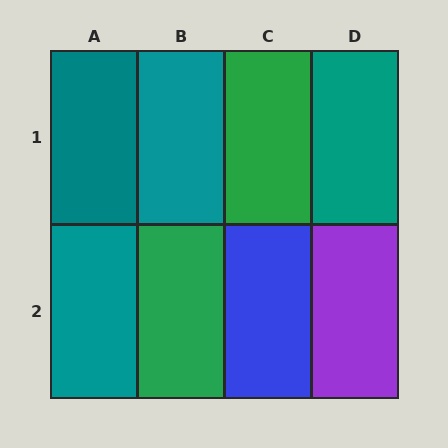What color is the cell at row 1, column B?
Teal.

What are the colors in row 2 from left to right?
Teal, green, blue, purple.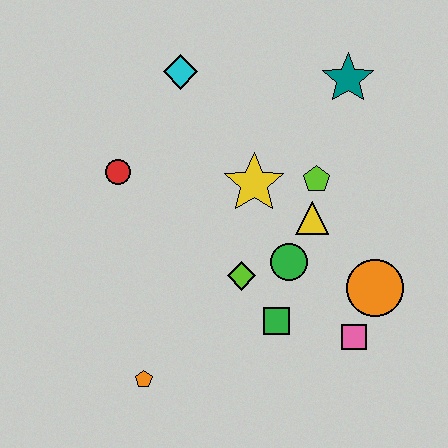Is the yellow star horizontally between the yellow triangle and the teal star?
No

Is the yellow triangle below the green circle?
No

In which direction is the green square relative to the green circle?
The green square is below the green circle.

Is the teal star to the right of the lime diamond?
Yes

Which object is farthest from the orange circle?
The cyan diamond is farthest from the orange circle.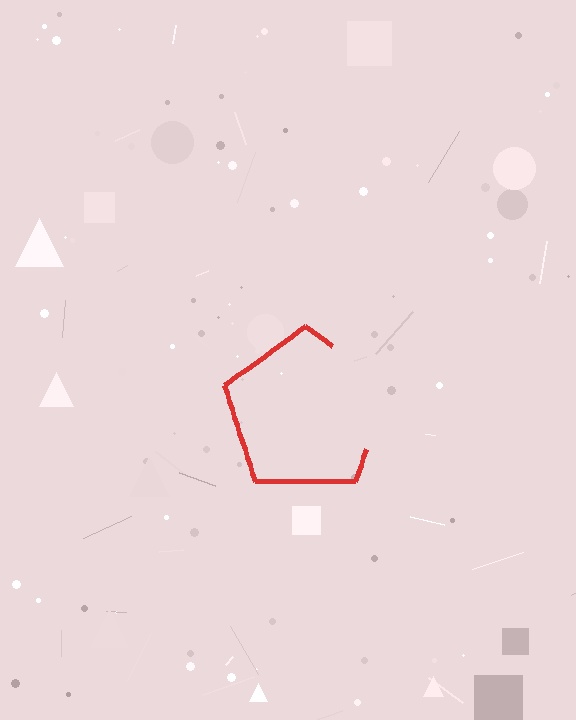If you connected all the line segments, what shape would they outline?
They would outline a pentagon.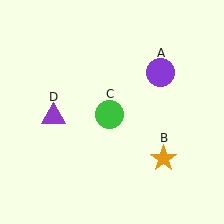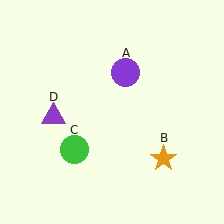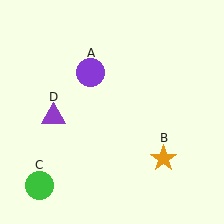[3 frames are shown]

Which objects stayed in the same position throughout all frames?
Orange star (object B) and purple triangle (object D) remained stationary.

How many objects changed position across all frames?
2 objects changed position: purple circle (object A), green circle (object C).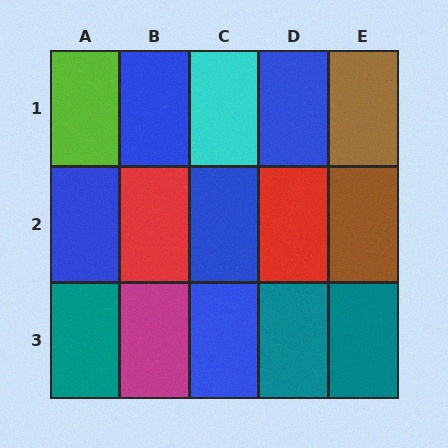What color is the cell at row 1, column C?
Cyan.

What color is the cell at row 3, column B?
Magenta.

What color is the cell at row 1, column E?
Brown.